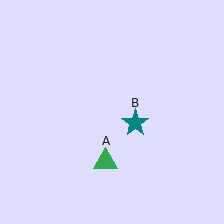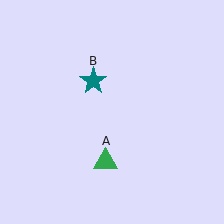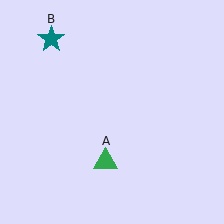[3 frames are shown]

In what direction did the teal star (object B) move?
The teal star (object B) moved up and to the left.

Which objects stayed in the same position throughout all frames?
Green triangle (object A) remained stationary.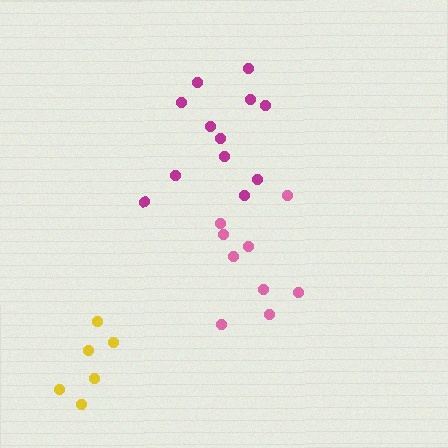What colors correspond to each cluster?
The clusters are colored: magenta, pink, yellow.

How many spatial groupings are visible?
There are 3 spatial groupings.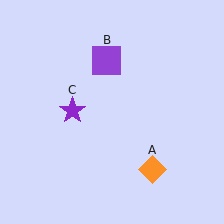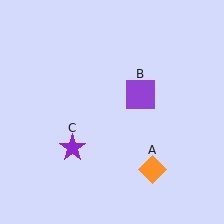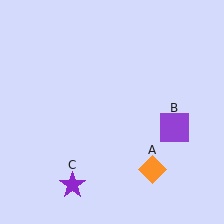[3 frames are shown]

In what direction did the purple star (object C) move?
The purple star (object C) moved down.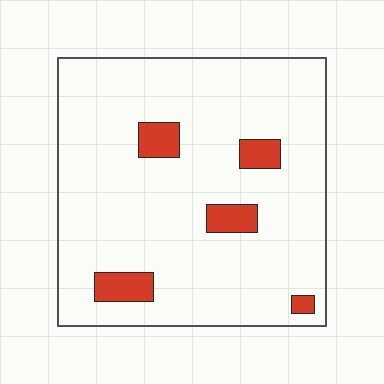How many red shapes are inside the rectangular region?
5.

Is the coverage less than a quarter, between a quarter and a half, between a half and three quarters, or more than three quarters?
Less than a quarter.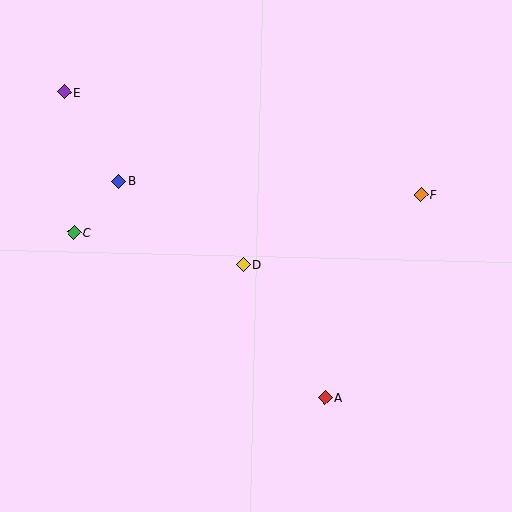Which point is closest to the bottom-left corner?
Point C is closest to the bottom-left corner.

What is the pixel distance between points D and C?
The distance between D and C is 172 pixels.